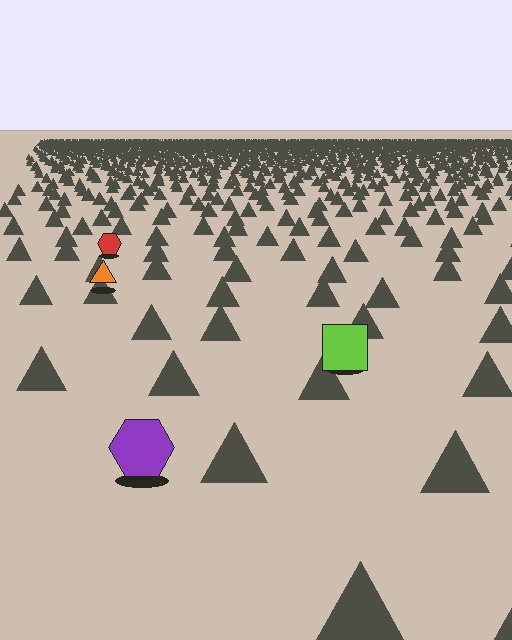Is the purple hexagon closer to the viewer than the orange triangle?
Yes. The purple hexagon is closer — you can tell from the texture gradient: the ground texture is coarser near it.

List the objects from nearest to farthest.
From nearest to farthest: the purple hexagon, the lime square, the orange triangle, the red hexagon.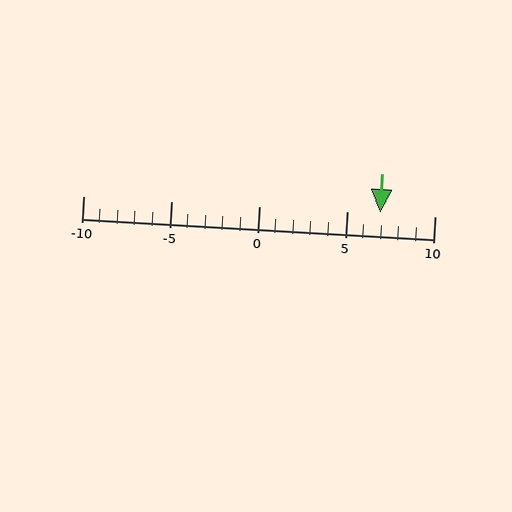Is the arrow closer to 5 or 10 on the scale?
The arrow is closer to 5.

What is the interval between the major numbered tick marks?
The major tick marks are spaced 5 units apart.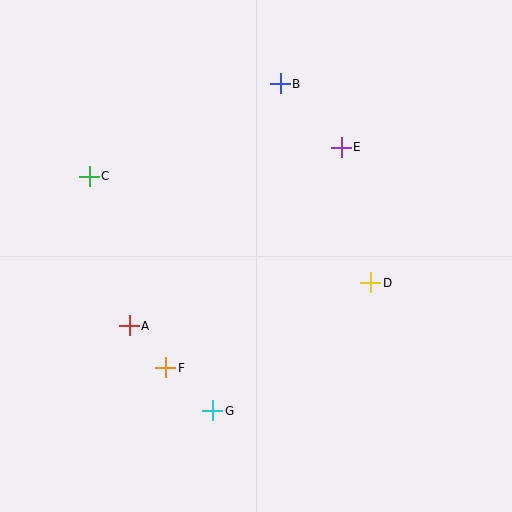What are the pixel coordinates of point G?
Point G is at (213, 411).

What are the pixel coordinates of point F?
Point F is at (166, 368).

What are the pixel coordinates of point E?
Point E is at (341, 147).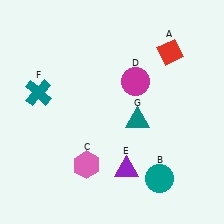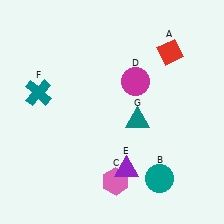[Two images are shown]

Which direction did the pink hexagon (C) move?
The pink hexagon (C) moved right.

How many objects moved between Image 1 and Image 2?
1 object moved between the two images.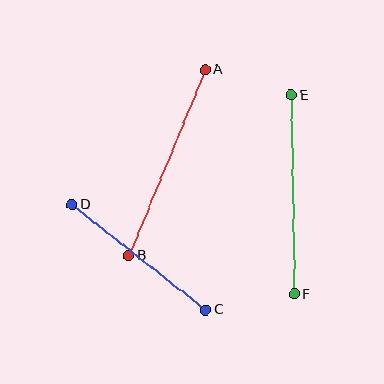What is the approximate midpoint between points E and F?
The midpoint is at approximately (293, 195) pixels.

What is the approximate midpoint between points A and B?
The midpoint is at approximately (167, 163) pixels.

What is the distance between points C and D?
The distance is approximately 170 pixels.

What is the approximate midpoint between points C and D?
The midpoint is at approximately (139, 257) pixels.